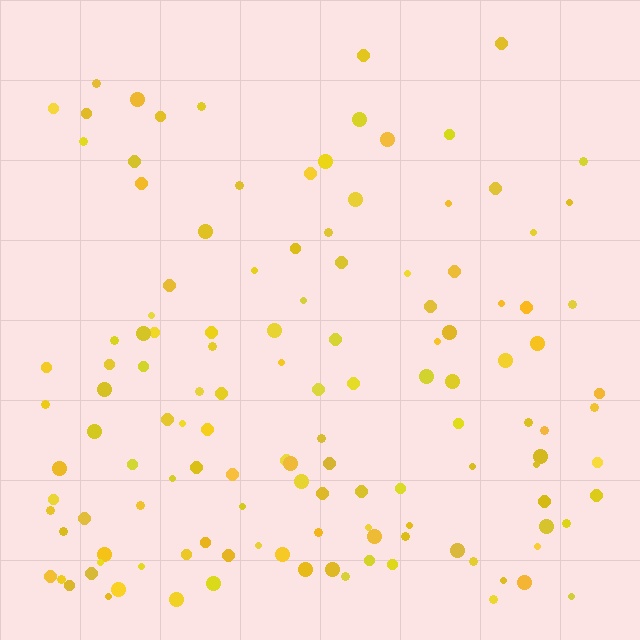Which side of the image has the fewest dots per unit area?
The top.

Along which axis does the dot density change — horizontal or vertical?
Vertical.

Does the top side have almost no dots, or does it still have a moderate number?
Still a moderate number, just noticeably fewer than the bottom.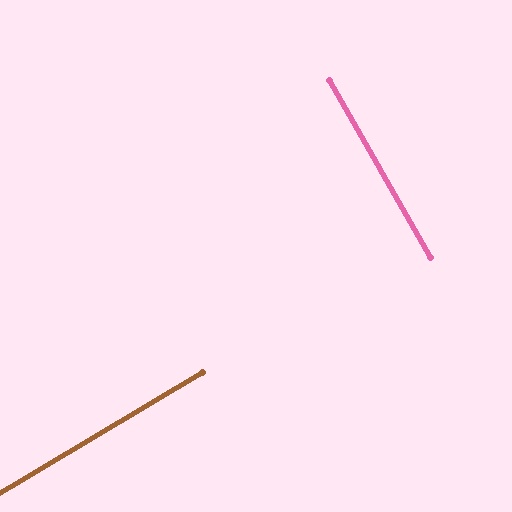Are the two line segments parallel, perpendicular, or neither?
Perpendicular — they meet at approximately 89°.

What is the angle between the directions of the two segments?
Approximately 89 degrees.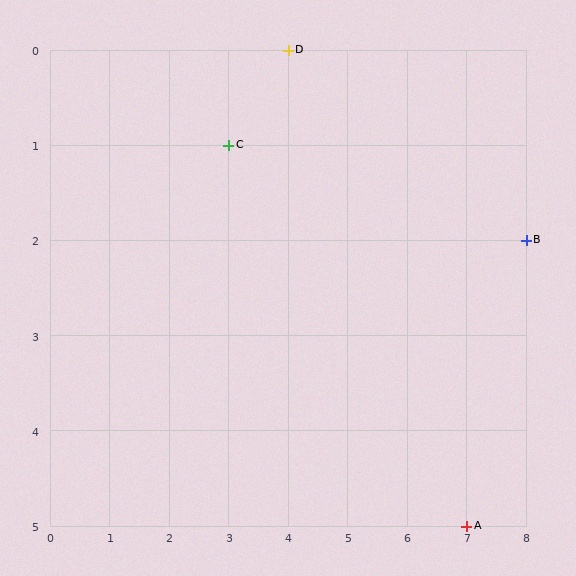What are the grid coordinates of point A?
Point A is at grid coordinates (7, 5).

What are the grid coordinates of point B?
Point B is at grid coordinates (8, 2).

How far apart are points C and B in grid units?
Points C and B are 5 columns and 1 row apart (about 5.1 grid units diagonally).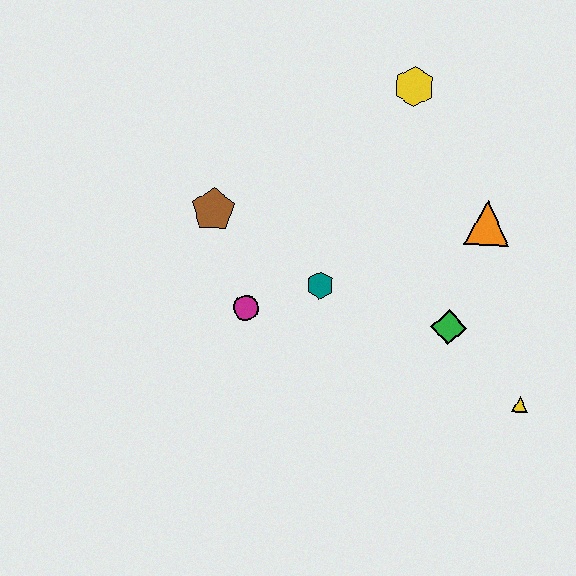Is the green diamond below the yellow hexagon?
Yes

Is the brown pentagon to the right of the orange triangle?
No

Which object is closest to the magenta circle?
The teal hexagon is closest to the magenta circle.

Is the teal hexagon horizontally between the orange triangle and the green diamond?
No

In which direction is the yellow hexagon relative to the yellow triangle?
The yellow hexagon is above the yellow triangle.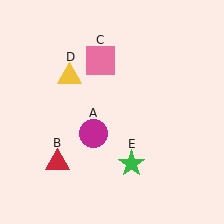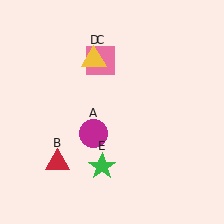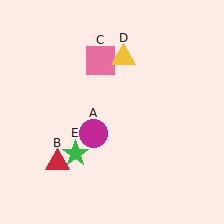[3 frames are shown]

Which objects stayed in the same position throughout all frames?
Magenta circle (object A) and red triangle (object B) and pink square (object C) remained stationary.